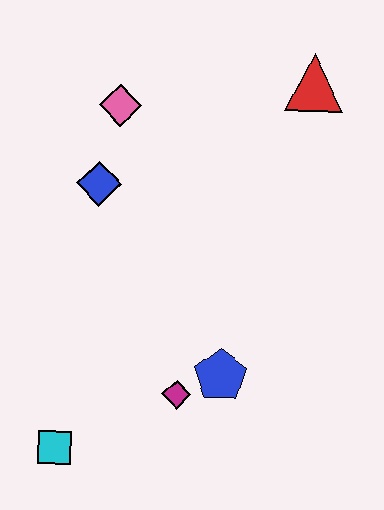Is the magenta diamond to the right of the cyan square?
Yes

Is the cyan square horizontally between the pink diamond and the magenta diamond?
No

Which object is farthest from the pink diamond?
The cyan square is farthest from the pink diamond.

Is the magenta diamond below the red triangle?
Yes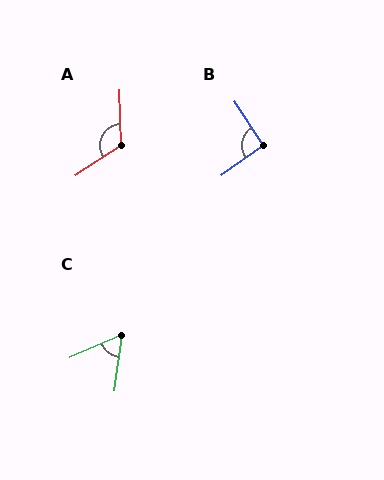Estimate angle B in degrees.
Approximately 91 degrees.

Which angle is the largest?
A, at approximately 122 degrees.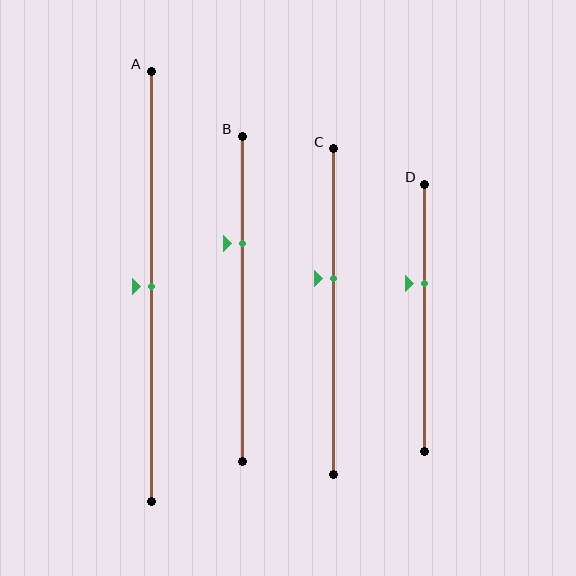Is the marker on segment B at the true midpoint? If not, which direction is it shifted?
No, the marker on segment B is shifted upward by about 17% of the segment length.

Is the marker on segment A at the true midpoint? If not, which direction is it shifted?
Yes, the marker on segment A is at the true midpoint.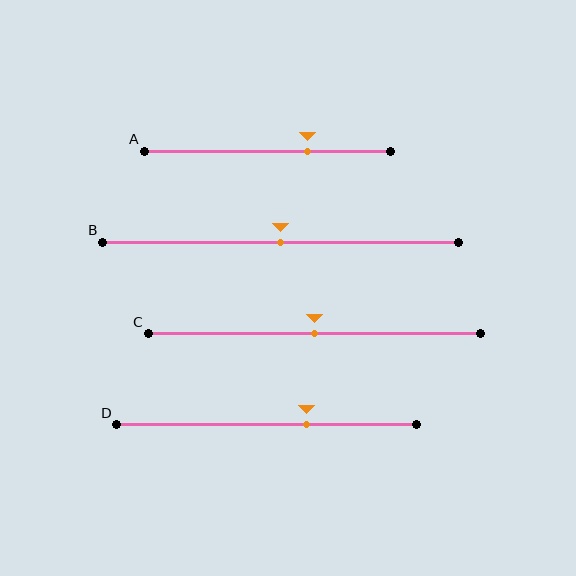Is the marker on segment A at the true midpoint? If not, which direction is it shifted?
No, the marker on segment A is shifted to the right by about 16% of the segment length.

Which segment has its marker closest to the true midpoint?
Segment B has its marker closest to the true midpoint.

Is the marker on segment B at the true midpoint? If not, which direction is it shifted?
Yes, the marker on segment B is at the true midpoint.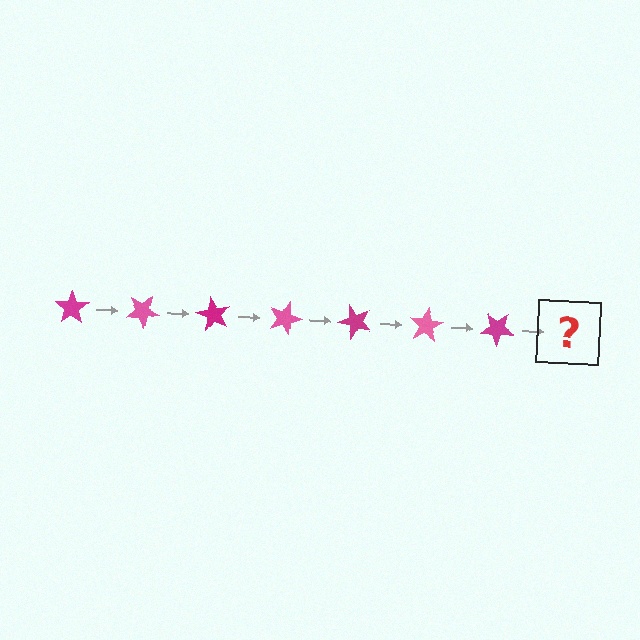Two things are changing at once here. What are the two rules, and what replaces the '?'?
The two rules are that it rotates 30 degrees each step and the color cycles through magenta and pink. The '?' should be a pink star, rotated 210 degrees from the start.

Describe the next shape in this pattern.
It should be a pink star, rotated 210 degrees from the start.